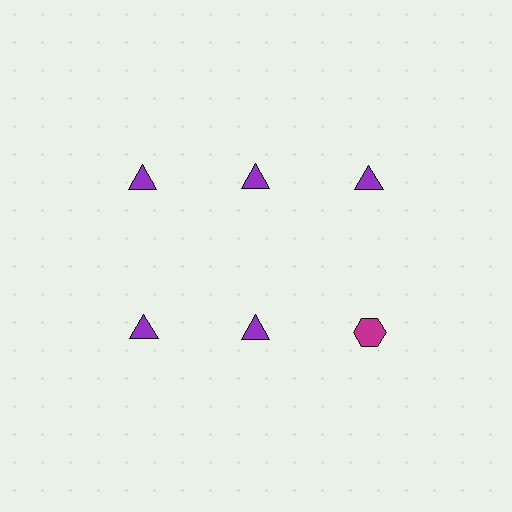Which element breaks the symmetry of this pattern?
The magenta hexagon in the second row, center column breaks the symmetry. All other shapes are purple triangles.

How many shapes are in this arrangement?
There are 6 shapes arranged in a grid pattern.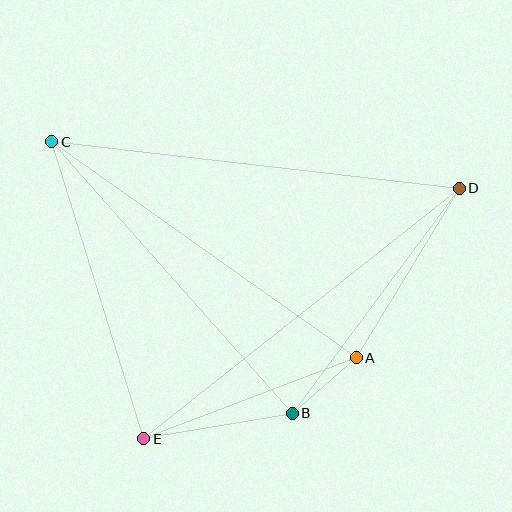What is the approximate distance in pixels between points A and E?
The distance between A and E is approximately 227 pixels.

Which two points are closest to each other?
Points A and B are closest to each other.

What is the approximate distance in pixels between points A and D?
The distance between A and D is approximately 199 pixels.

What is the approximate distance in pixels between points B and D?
The distance between B and D is approximately 281 pixels.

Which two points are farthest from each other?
Points C and D are farthest from each other.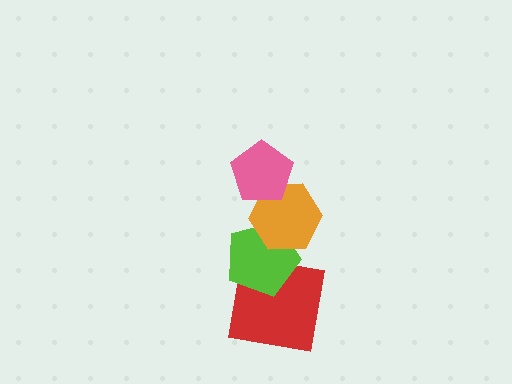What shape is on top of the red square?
The lime pentagon is on top of the red square.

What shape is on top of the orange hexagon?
The pink pentagon is on top of the orange hexagon.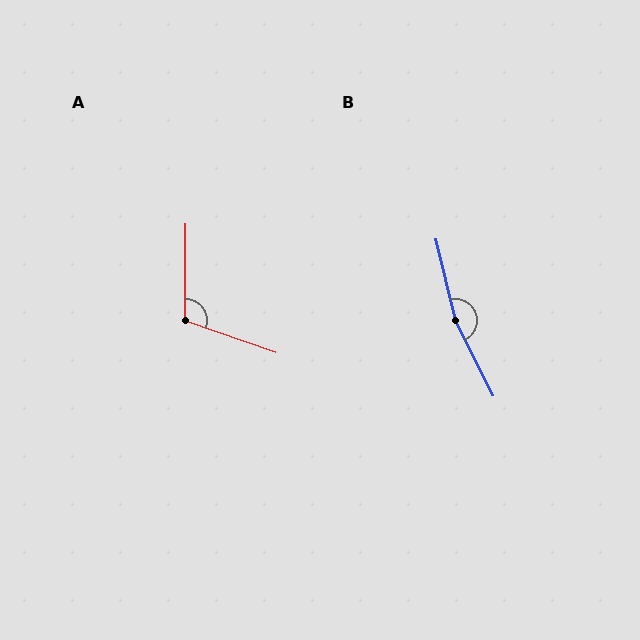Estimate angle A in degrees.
Approximately 108 degrees.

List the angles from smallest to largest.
A (108°), B (167°).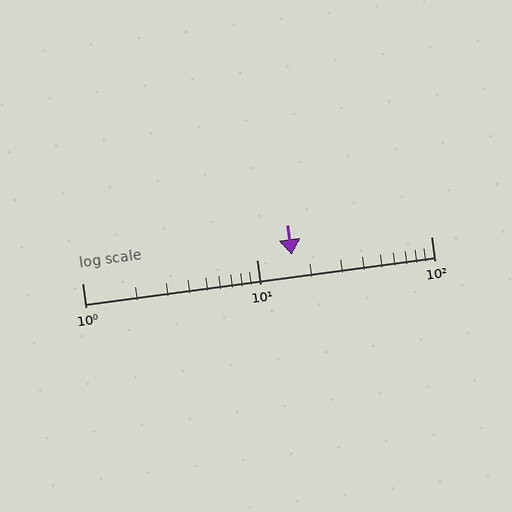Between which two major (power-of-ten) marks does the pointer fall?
The pointer is between 10 and 100.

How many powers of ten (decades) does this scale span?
The scale spans 2 decades, from 1 to 100.